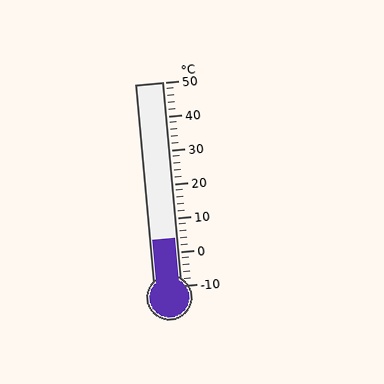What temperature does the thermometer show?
The thermometer shows approximately 4°C.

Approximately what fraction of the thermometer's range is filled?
The thermometer is filled to approximately 25% of its range.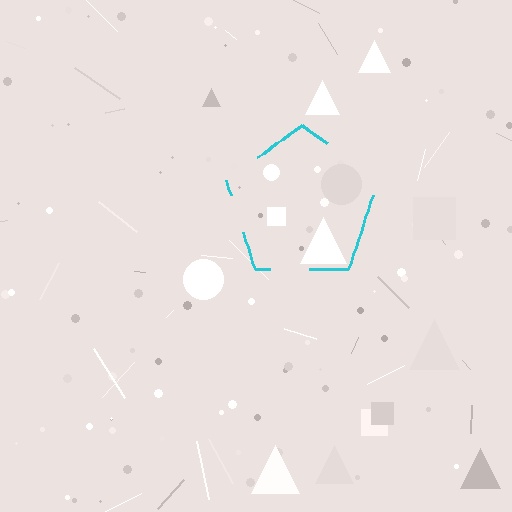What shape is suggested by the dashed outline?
The dashed outline suggests a pentagon.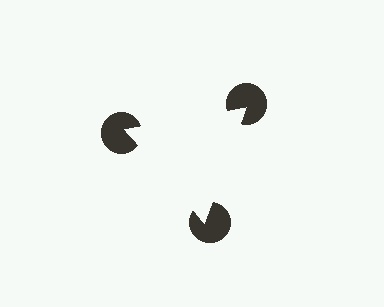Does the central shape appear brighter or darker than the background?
It typically appears slightly brighter than the background, even though no actual brightness change is drawn.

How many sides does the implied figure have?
3 sides.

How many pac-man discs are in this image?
There are 3 — one at each vertex of the illusory triangle.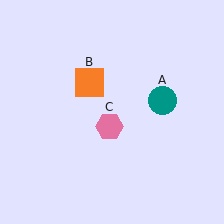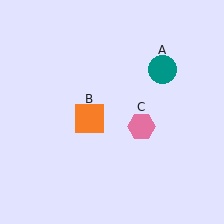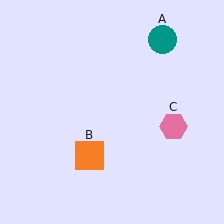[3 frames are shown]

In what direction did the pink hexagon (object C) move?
The pink hexagon (object C) moved right.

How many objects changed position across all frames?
3 objects changed position: teal circle (object A), orange square (object B), pink hexagon (object C).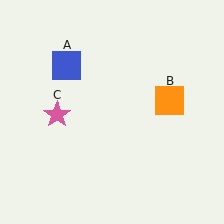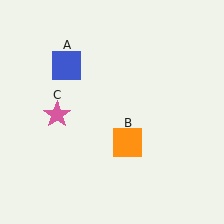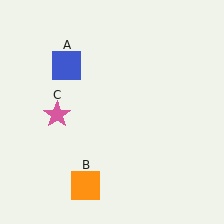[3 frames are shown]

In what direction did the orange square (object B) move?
The orange square (object B) moved down and to the left.